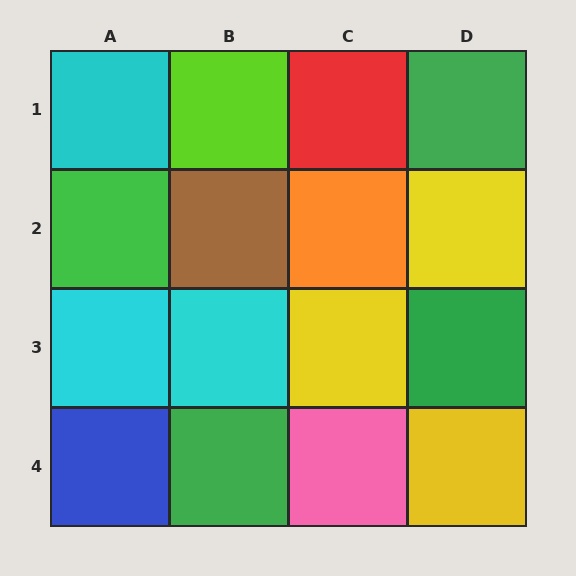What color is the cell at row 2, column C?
Orange.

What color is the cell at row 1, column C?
Red.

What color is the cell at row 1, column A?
Cyan.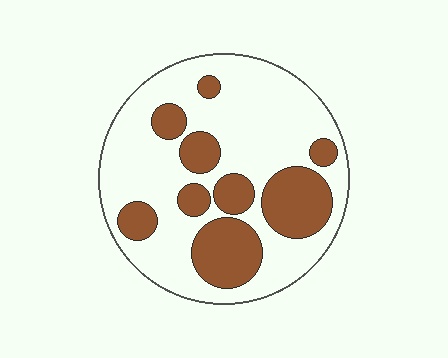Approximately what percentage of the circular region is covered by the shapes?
Approximately 30%.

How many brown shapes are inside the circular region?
9.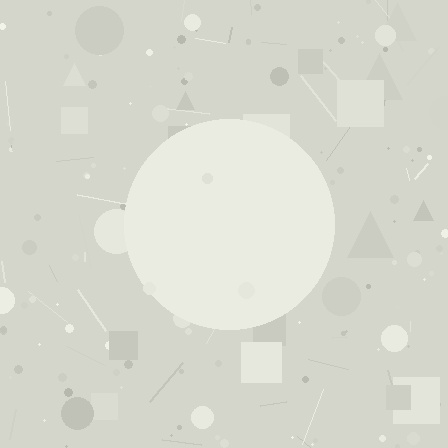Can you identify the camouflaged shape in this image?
The camouflaged shape is a circle.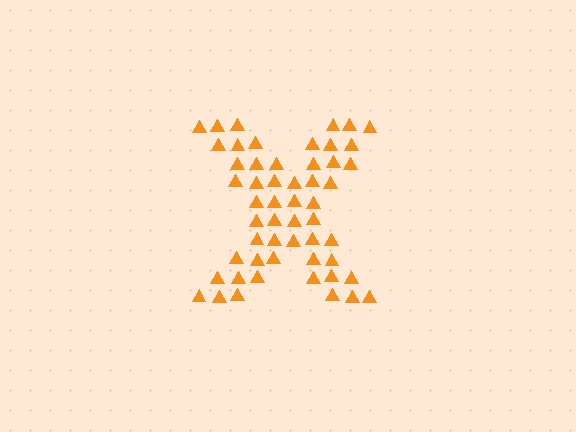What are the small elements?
The small elements are triangles.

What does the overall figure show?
The overall figure shows the letter X.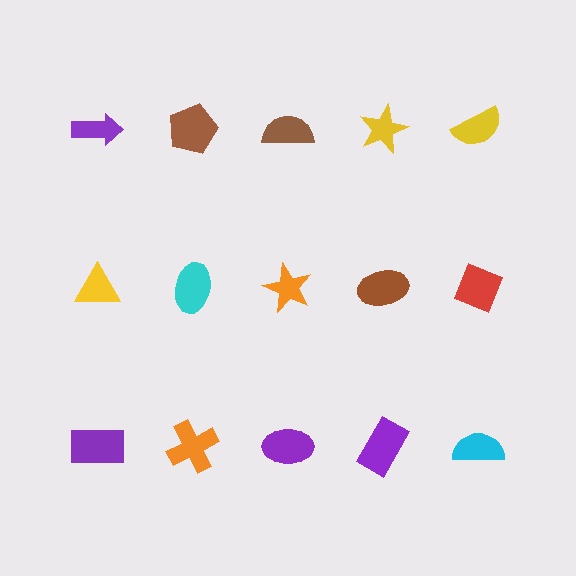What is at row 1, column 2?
A brown pentagon.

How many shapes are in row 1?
5 shapes.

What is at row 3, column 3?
A purple ellipse.